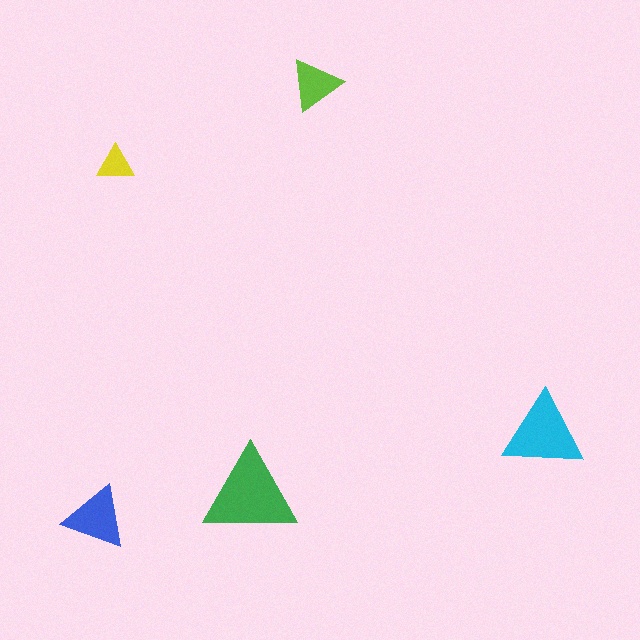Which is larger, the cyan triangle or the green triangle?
The green one.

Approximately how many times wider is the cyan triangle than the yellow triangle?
About 2 times wider.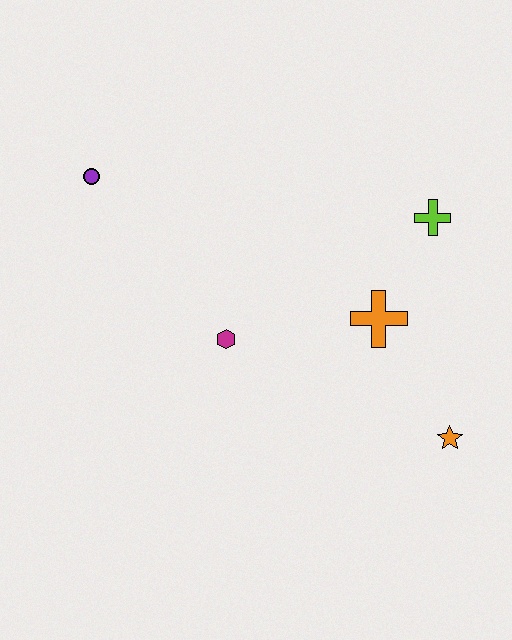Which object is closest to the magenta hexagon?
The orange cross is closest to the magenta hexagon.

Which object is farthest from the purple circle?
The orange star is farthest from the purple circle.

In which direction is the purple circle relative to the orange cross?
The purple circle is to the left of the orange cross.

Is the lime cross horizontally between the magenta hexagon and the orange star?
Yes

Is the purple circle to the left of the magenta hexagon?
Yes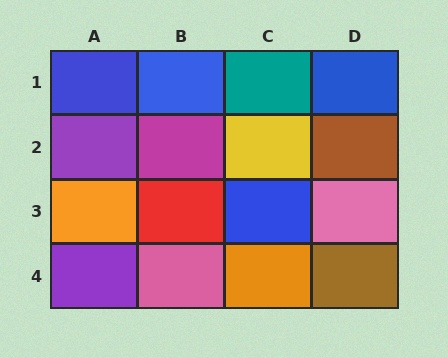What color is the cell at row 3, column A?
Orange.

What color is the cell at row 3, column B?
Red.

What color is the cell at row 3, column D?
Pink.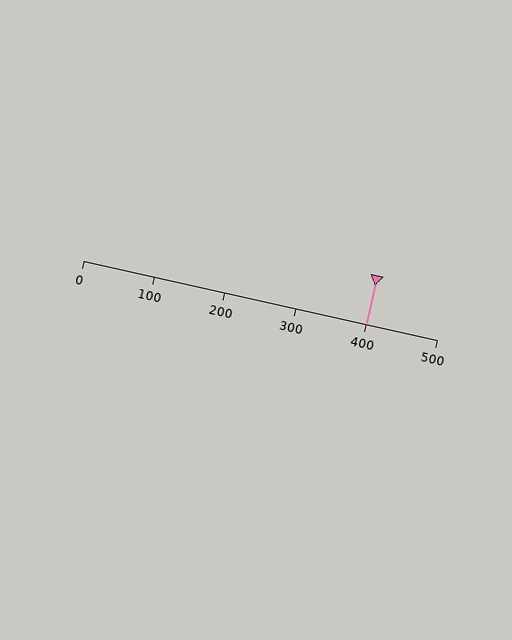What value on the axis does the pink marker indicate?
The marker indicates approximately 400.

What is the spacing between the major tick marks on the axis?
The major ticks are spaced 100 apart.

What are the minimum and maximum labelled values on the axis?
The axis runs from 0 to 500.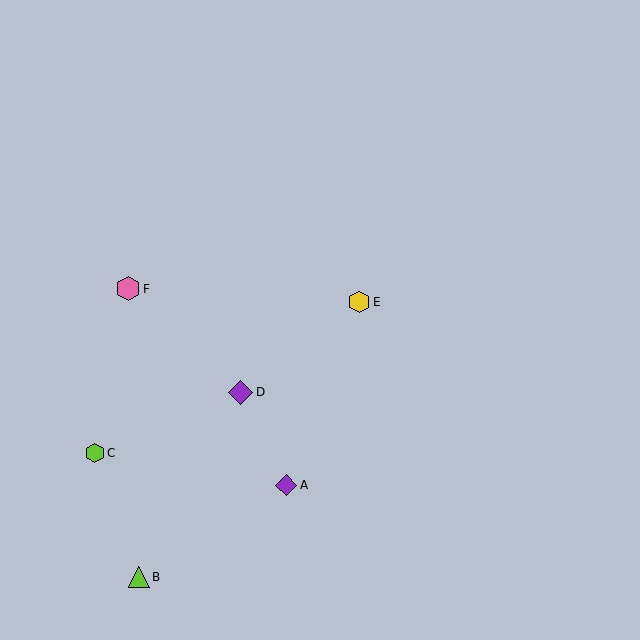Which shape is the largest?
The purple diamond (labeled D) is the largest.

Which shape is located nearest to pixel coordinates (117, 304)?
The pink hexagon (labeled F) at (128, 289) is nearest to that location.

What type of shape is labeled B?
Shape B is a lime triangle.